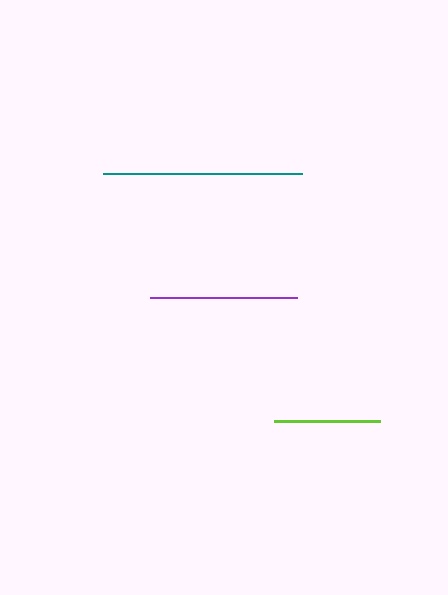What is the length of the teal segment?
The teal segment is approximately 198 pixels long.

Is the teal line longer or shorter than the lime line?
The teal line is longer than the lime line.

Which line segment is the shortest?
The lime line is the shortest at approximately 106 pixels.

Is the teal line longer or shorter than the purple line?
The teal line is longer than the purple line.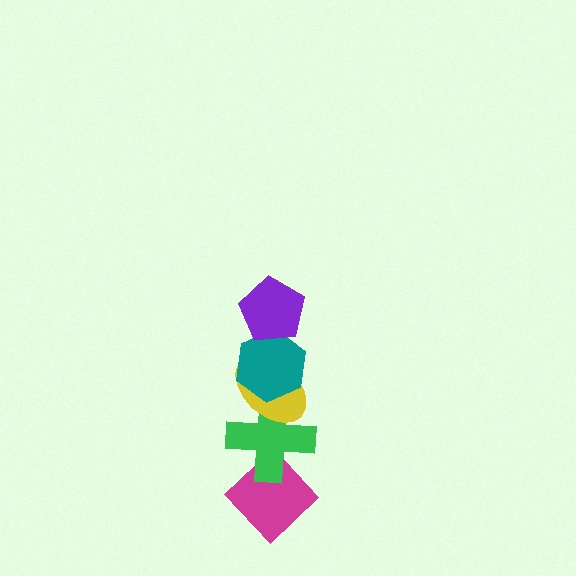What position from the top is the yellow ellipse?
The yellow ellipse is 3rd from the top.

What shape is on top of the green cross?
The yellow ellipse is on top of the green cross.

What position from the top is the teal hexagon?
The teal hexagon is 2nd from the top.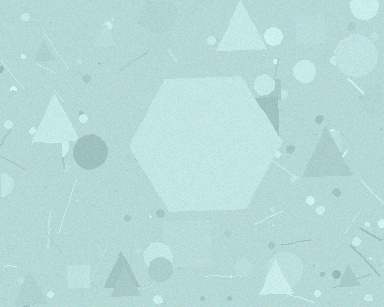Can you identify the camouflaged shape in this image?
The camouflaged shape is a hexagon.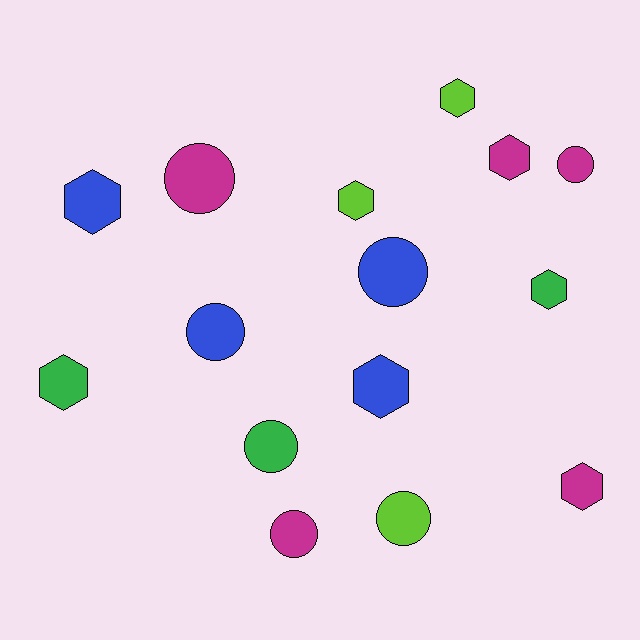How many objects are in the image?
There are 15 objects.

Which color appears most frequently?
Magenta, with 5 objects.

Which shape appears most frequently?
Hexagon, with 8 objects.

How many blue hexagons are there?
There are 2 blue hexagons.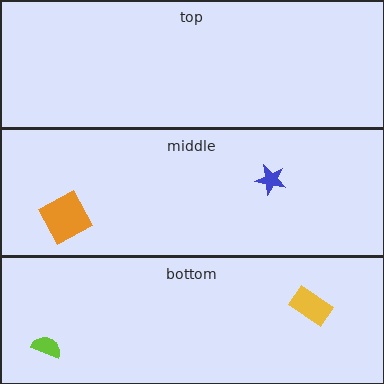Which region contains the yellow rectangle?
The bottom region.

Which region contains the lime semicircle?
The bottom region.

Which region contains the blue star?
The middle region.